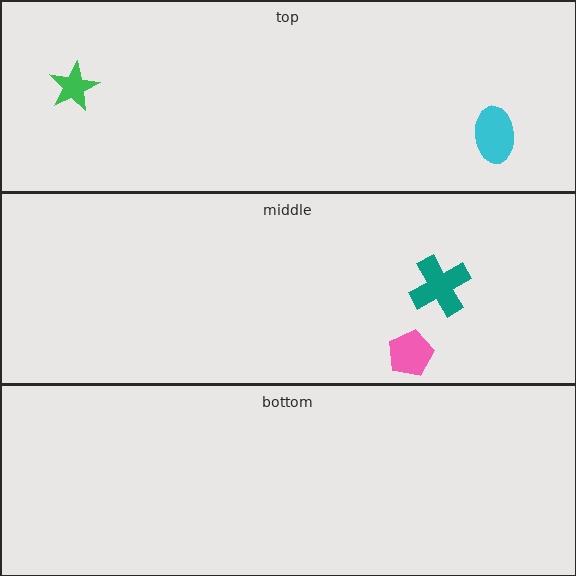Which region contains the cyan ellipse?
The top region.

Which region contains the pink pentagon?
The middle region.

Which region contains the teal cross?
The middle region.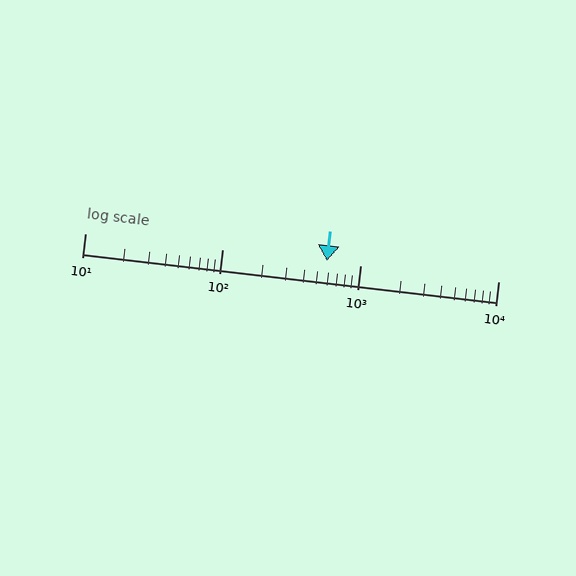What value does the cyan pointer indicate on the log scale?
The pointer indicates approximately 570.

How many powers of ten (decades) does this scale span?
The scale spans 3 decades, from 10 to 10000.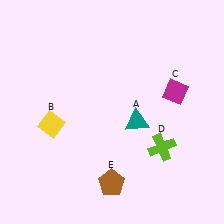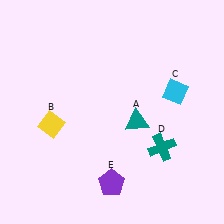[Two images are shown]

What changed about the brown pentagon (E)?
In Image 1, E is brown. In Image 2, it changed to purple.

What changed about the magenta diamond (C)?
In Image 1, C is magenta. In Image 2, it changed to cyan.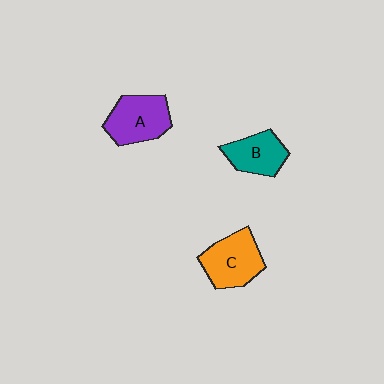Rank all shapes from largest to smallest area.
From largest to smallest: C (orange), A (purple), B (teal).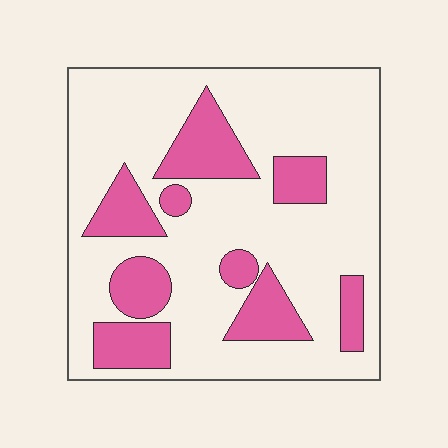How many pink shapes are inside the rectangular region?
9.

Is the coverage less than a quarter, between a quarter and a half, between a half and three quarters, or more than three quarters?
Between a quarter and a half.